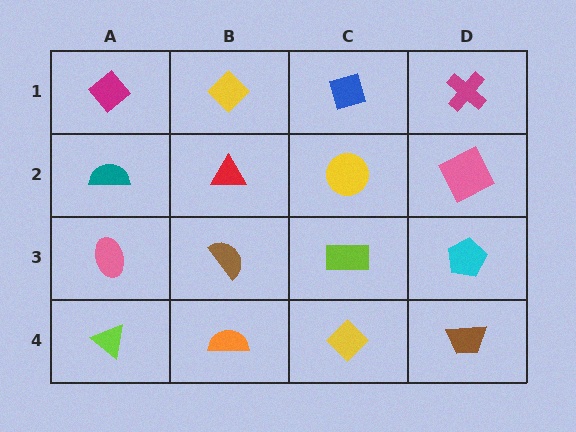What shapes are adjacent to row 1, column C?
A yellow circle (row 2, column C), a yellow diamond (row 1, column B), a magenta cross (row 1, column D).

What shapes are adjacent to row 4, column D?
A cyan pentagon (row 3, column D), a yellow diamond (row 4, column C).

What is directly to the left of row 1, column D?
A blue diamond.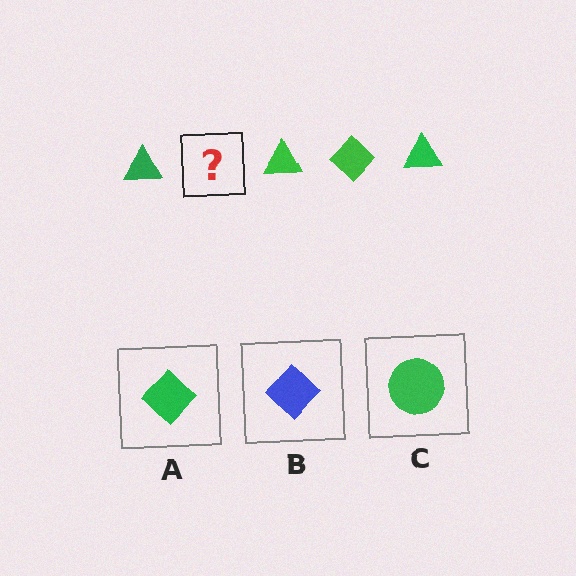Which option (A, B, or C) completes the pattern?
A.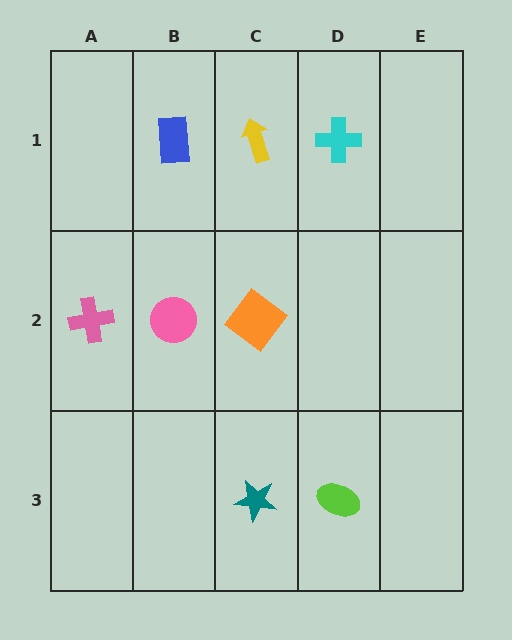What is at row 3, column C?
A teal star.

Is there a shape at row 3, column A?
No, that cell is empty.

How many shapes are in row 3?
2 shapes.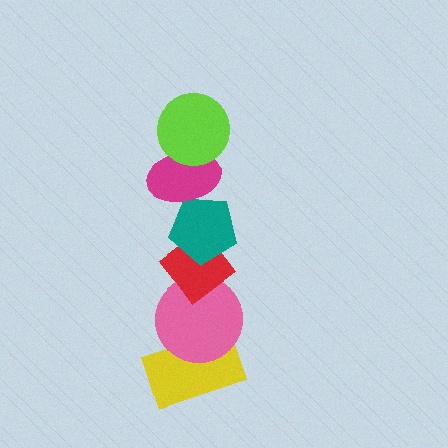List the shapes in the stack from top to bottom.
From top to bottom: the lime circle, the magenta ellipse, the teal pentagon, the red diamond, the pink circle, the yellow rectangle.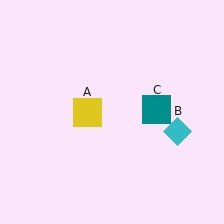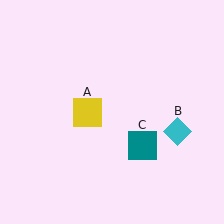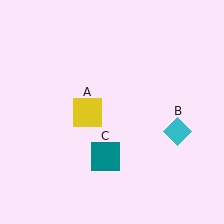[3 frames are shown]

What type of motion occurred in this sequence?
The teal square (object C) rotated clockwise around the center of the scene.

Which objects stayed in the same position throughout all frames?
Yellow square (object A) and cyan diamond (object B) remained stationary.